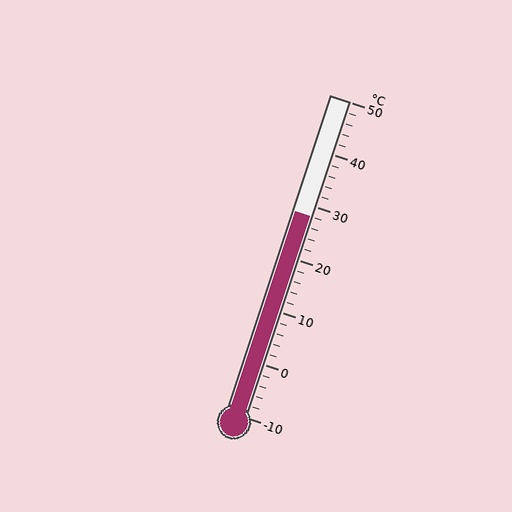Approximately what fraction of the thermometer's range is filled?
The thermometer is filled to approximately 65% of its range.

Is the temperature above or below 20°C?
The temperature is above 20°C.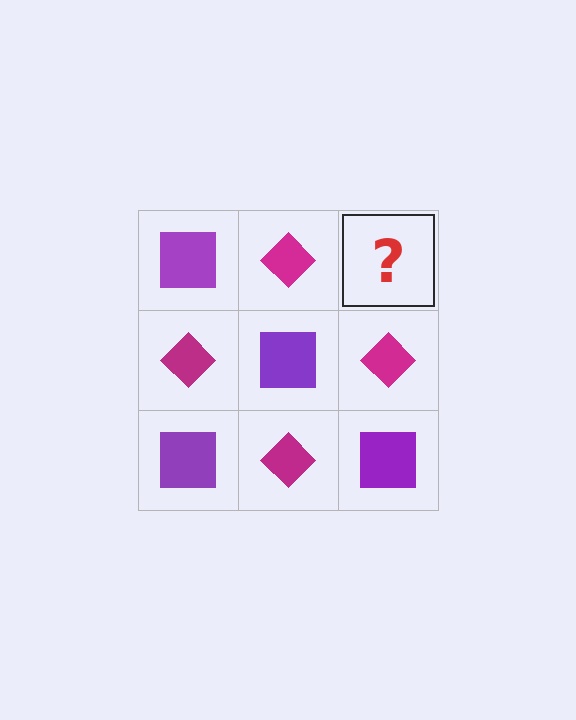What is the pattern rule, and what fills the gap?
The rule is that it alternates purple square and magenta diamond in a checkerboard pattern. The gap should be filled with a purple square.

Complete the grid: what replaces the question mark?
The question mark should be replaced with a purple square.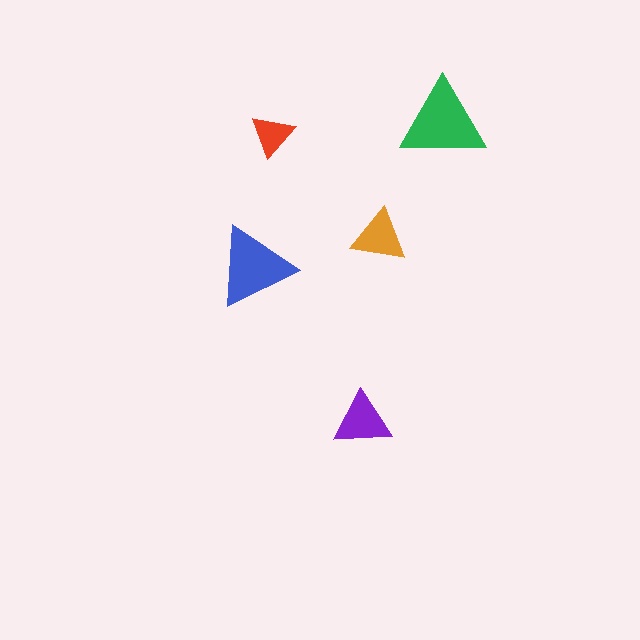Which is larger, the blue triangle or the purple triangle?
The blue one.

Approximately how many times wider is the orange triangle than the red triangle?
About 1.5 times wider.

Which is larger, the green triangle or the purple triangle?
The green one.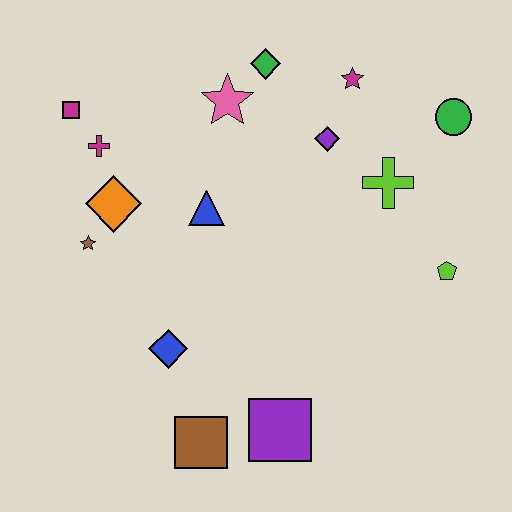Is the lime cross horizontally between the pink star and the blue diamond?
No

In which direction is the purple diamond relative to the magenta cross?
The purple diamond is to the right of the magenta cross.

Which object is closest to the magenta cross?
The magenta square is closest to the magenta cross.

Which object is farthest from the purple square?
The magenta square is farthest from the purple square.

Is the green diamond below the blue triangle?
No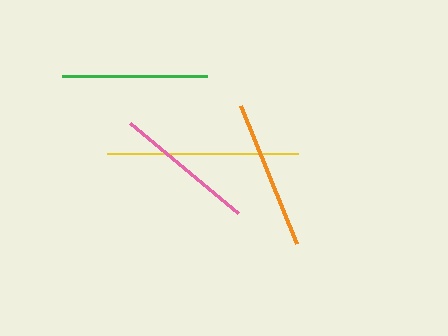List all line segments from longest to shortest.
From longest to shortest: yellow, orange, green, pink.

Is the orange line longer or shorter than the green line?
The orange line is longer than the green line.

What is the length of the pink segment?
The pink segment is approximately 141 pixels long.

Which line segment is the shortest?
The pink line is the shortest at approximately 141 pixels.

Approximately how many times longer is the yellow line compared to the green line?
The yellow line is approximately 1.3 times the length of the green line.